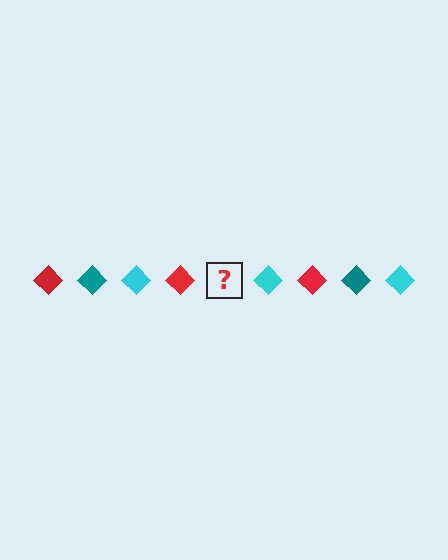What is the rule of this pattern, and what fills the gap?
The rule is that the pattern cycles through red, teal, cyan diamonds. The gap should be filled with a teal diamond.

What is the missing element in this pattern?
The missing element is a teal diamond.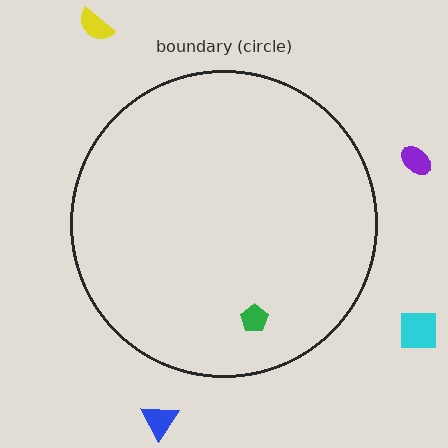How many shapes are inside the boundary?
1 inside, 4 outside.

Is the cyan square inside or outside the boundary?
Outside.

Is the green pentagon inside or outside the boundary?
Inside.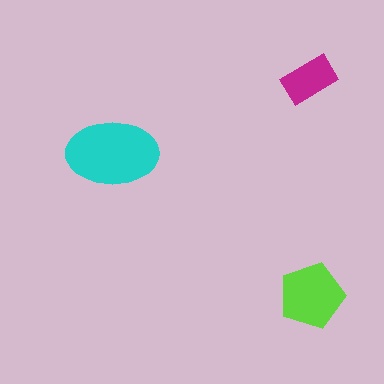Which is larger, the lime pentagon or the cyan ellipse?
The cyan ellipse.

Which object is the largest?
The cyan ellipse.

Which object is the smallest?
The magenta rectangle.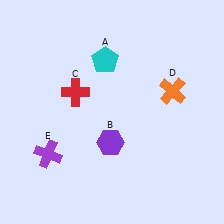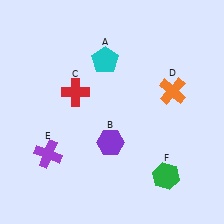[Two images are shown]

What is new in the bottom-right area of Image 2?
A green hexagon (F) was added in the bottom-right area of Image 2.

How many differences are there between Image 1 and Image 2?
There is 1 difference between the two images.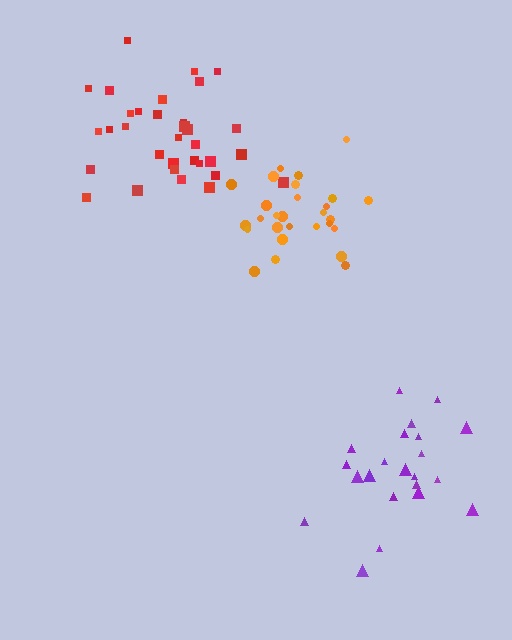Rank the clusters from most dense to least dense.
orange, red, purple.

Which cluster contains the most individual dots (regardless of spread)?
Red (33).